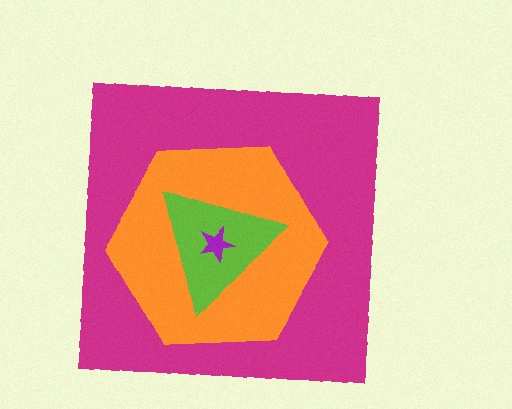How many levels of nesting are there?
4.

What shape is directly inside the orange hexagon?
The lime triangle.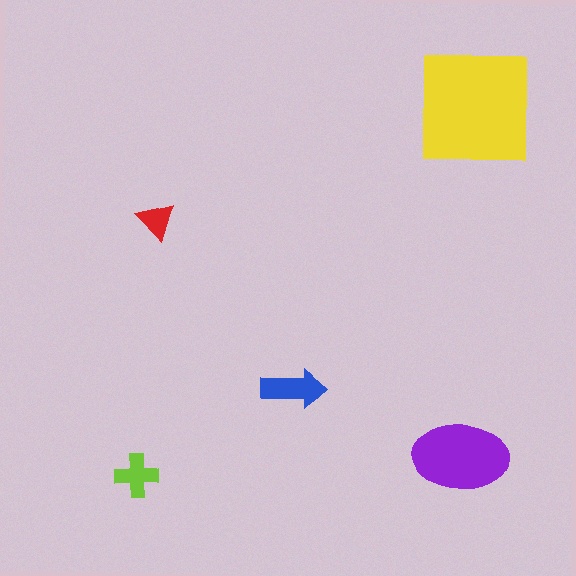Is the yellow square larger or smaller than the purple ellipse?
Larger.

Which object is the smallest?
The red triangle.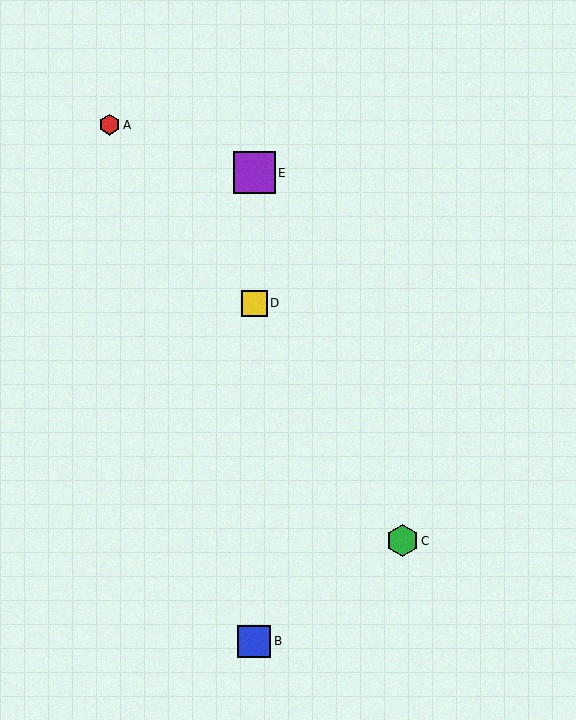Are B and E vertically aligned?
Yes, both are at x≈254.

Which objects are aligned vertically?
Objects B, D, E are aligned vertically.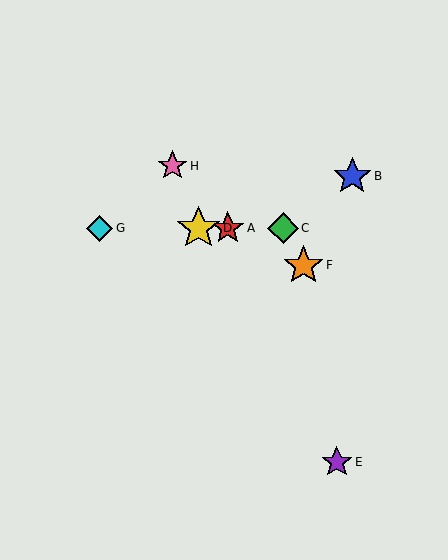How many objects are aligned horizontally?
4 objects (A, C, D, G) are aligned horizontally.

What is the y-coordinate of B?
Object B is at y≈176.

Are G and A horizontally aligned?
Yes, both are at y≈228.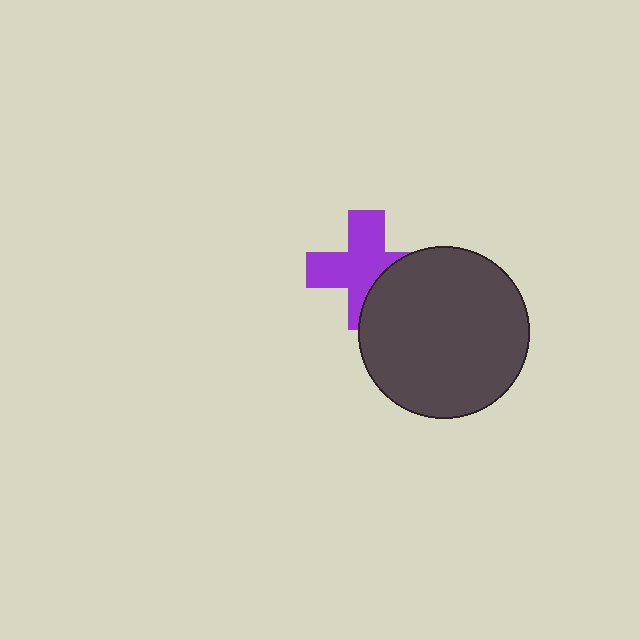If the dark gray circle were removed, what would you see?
You would see the complete purple cross.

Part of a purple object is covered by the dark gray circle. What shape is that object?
It is a cross.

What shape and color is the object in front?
The object in front is a dark gray circle.